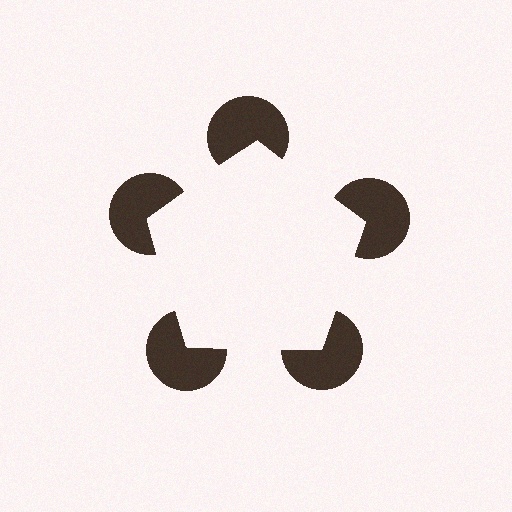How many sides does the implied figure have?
5 sides.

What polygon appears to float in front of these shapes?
An illusory pentagon — its edges are inferred from the aligned wedge cuts in the pac-man discs, not physically drawn.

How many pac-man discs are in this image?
There are 5 — one at each vertex of the illusory pentagon.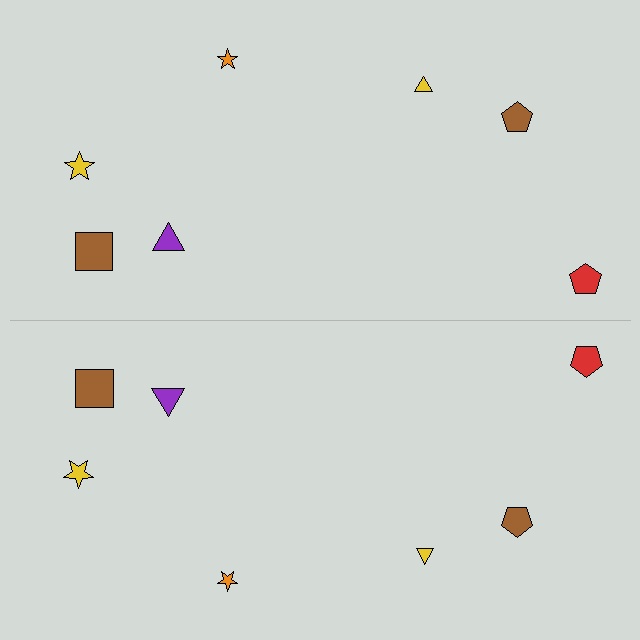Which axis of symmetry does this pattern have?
The pattern has a horizontal axis of symmetry running through the center of the image.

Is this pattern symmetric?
Yes, this pattern has bilateral (reflection) symmetry.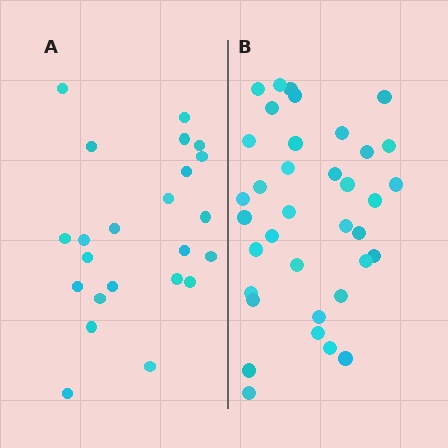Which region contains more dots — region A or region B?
Region B (the right region) has more dots.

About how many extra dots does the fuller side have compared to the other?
Region B has approximately 15 more dots than region A.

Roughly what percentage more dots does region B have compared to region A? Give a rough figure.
About 55% more.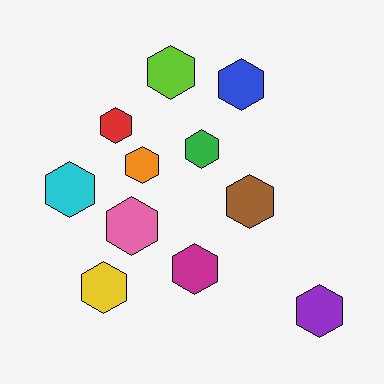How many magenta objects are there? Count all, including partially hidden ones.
There is 1 magenta object.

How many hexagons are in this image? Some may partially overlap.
There are 11 hexagons.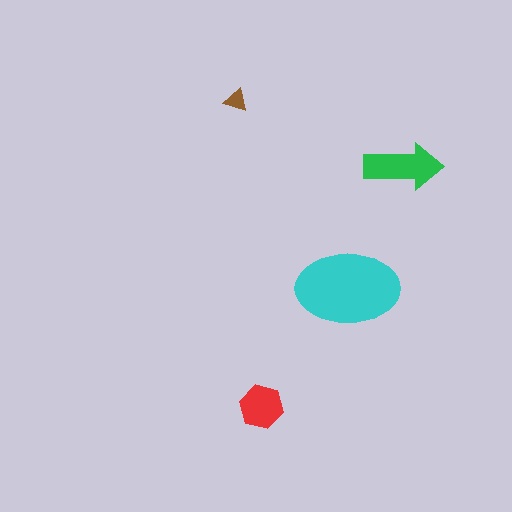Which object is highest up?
The brown triangle is topmost.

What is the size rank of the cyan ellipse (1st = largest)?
1st.